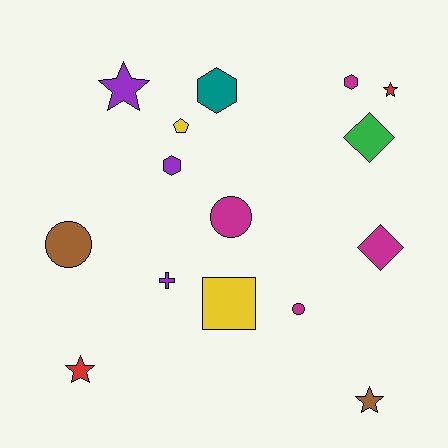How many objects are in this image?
There are 15 objects.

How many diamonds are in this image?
There are 2 diamonds.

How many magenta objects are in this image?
There are 4 magenta objects.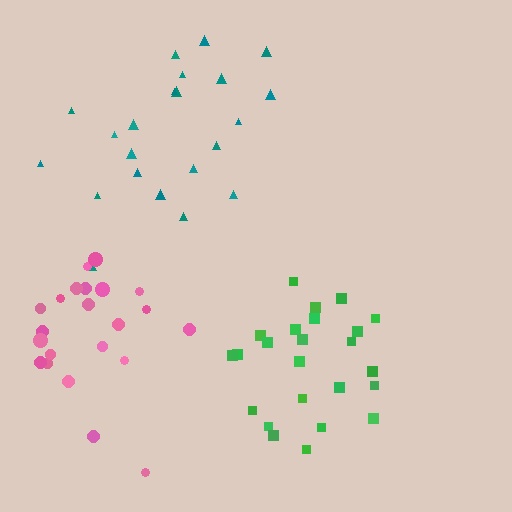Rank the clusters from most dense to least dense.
green, pink, teal.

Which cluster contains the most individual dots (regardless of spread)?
Green (24).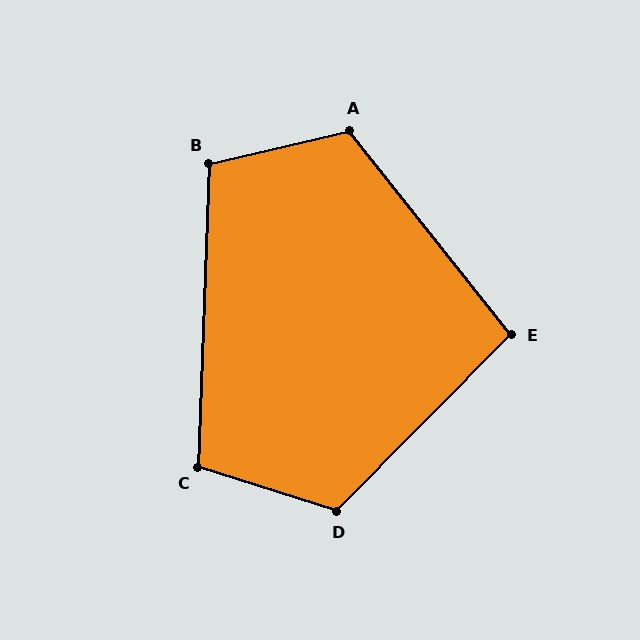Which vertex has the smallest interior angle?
E, at approximately 97 degrees.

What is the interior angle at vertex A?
Approximately 115 degrees (obtuse).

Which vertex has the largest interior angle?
D, at approximately 117 degrees.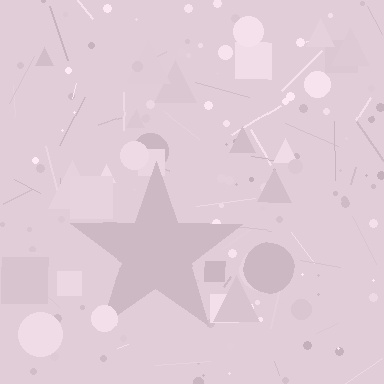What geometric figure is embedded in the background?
A star is embedded in the background.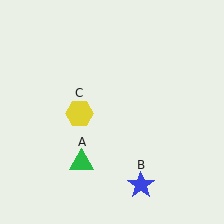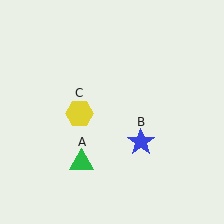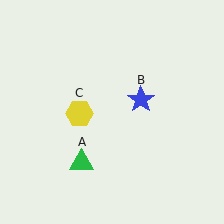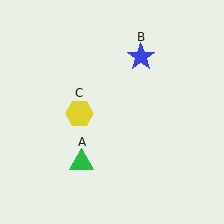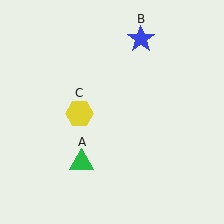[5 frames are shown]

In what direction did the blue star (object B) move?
The blue star (object B) moved up.